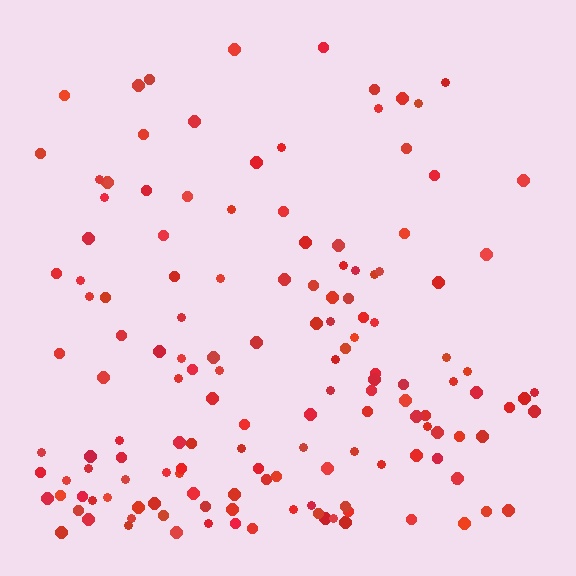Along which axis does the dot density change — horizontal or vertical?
Vertical.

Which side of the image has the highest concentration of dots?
The bottom.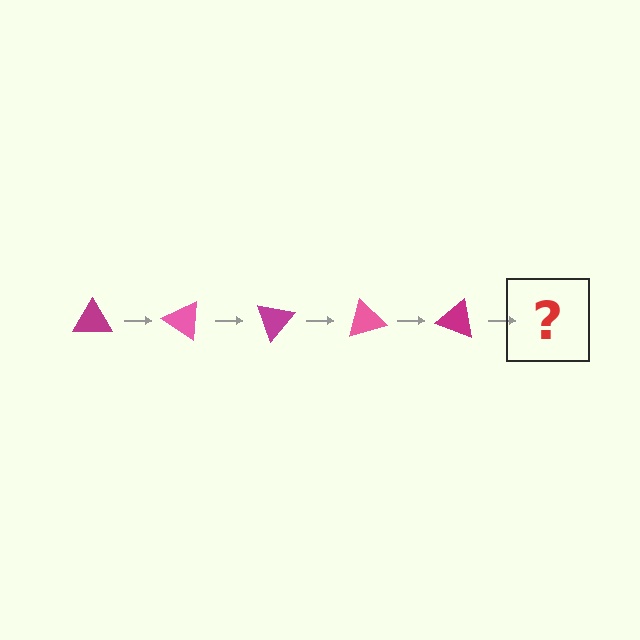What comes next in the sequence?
The next element should be a pink triangle, rotated 175 degrees from the start.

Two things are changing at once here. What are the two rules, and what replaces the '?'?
The two rules are that it rotates 35 degrees each step and the color cycles through magenta and pink. The '?' should be a pink triangle, rotated 175 degrees from the start.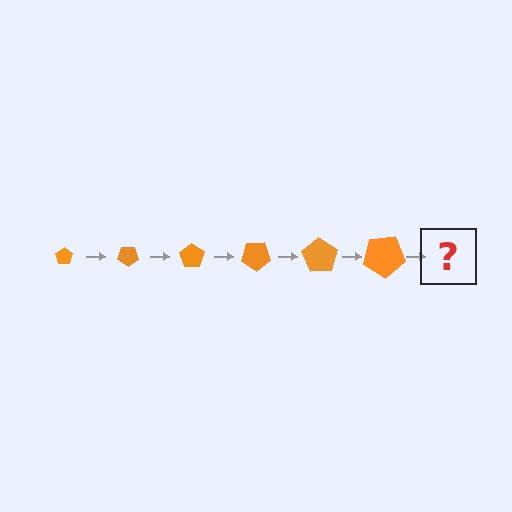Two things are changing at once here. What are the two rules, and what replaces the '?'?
The two rules are that the pentagon grows larger each step and it rotates 35 degrees each step. The '?' should be a pentagon, larger than the previous one and rotated 210 degrees from the start.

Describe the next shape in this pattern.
It should be a pentagon, larger than the previous one and rotated 210 degrees from the start.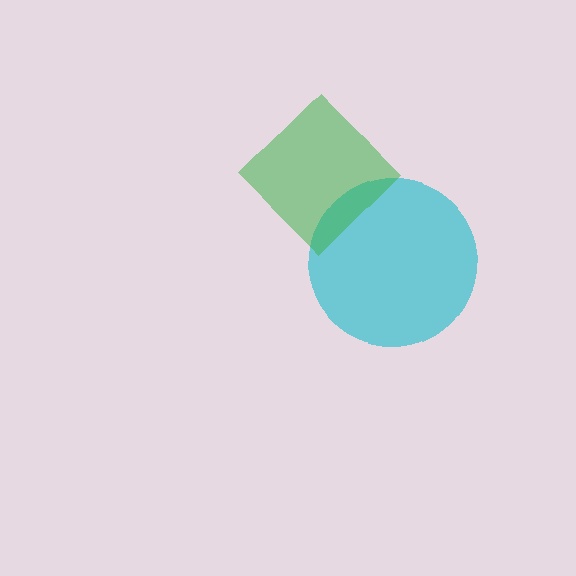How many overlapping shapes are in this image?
There are 2 overlapping shapes in the image.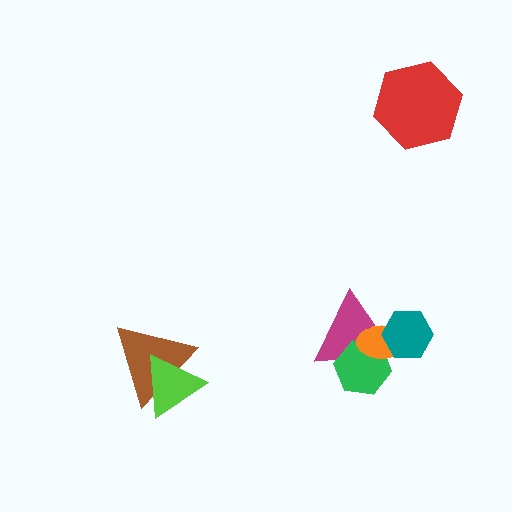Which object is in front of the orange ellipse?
The teal hexagon is in front of the orange ellipse.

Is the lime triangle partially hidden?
No, no other shape covers it.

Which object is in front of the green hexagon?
The orange ellipse is in front of the green hexagon.